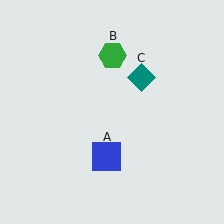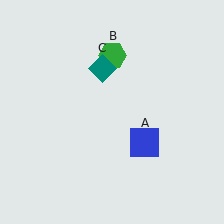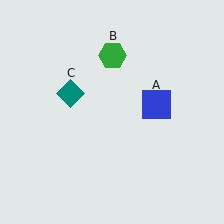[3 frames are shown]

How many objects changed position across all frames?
2 objects changed position: blue square (object A), teal diamond (object C).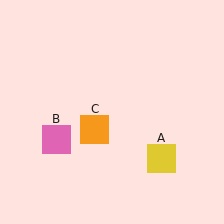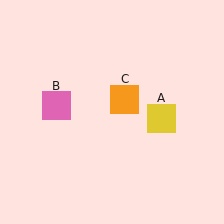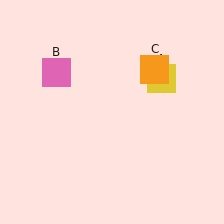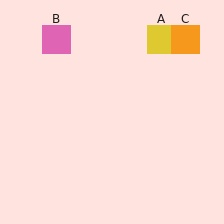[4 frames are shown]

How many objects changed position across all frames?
3 objects changed position: yellow square (object A), pink square (object B), orange square (object C).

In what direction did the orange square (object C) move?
The orange square (object C) moved up and to the right.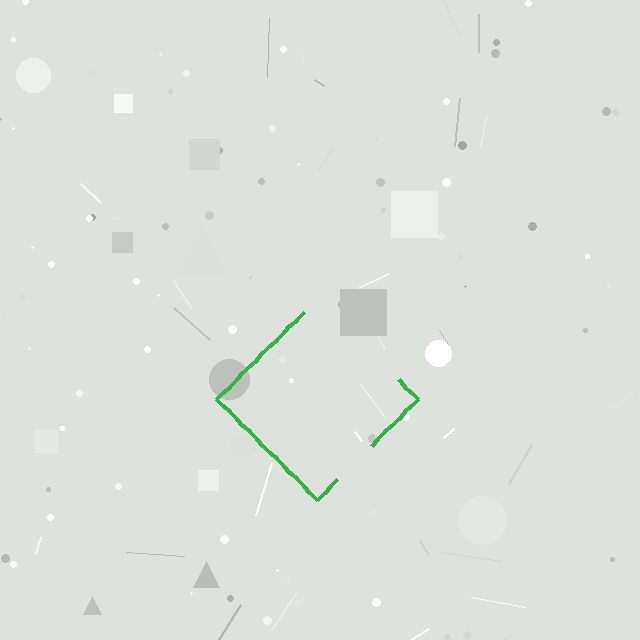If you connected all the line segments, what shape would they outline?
They would outline a diamond.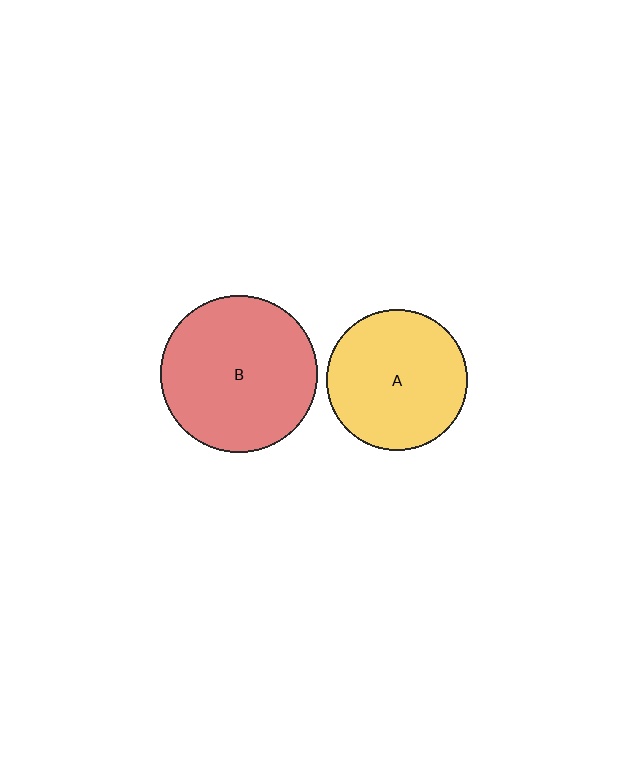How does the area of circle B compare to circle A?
Approximately 1.2 times.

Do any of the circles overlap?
No, none of the circles overlap.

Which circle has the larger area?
Circle B (red).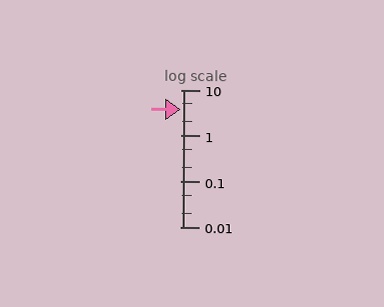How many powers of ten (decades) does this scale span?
The scale spans 3 decades, from 0.01 to 10.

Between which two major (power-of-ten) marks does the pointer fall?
The pointer is between 1 and 10.